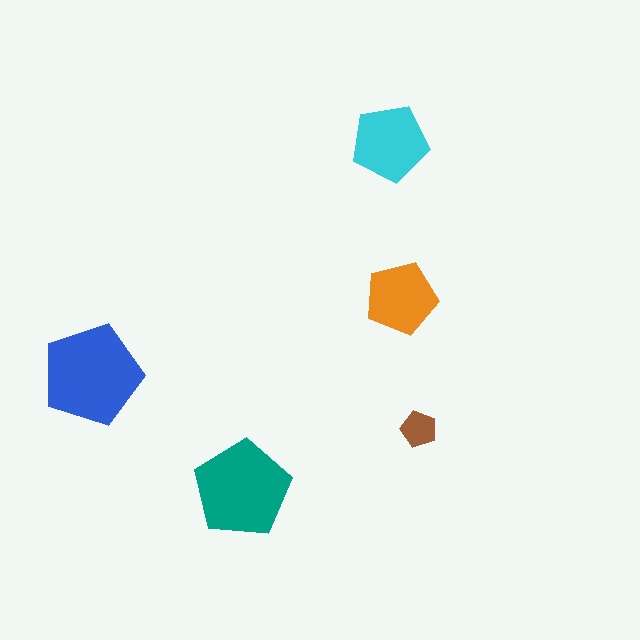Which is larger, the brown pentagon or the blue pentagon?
The blue one.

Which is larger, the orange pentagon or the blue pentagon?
The blue one.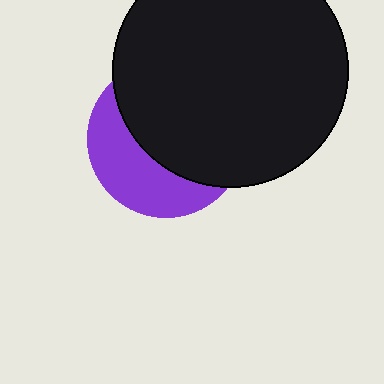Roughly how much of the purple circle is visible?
A small part of it is visible (roughly 38%).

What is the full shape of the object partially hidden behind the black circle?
The partially hidden object is a purple circle.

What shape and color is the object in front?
The object in front is a black circle.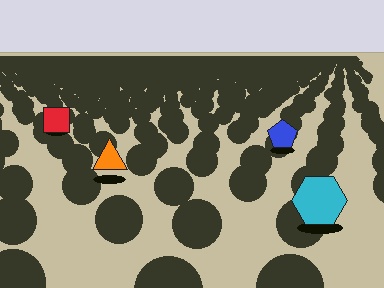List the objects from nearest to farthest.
From nearest to farthest: the cyan hexagon, the orange triangle, the blue pentagon, the red square.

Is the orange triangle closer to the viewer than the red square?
Yes. The orange triangle is closer — you can tell from the texture gradient: the ground texture is coarser near it.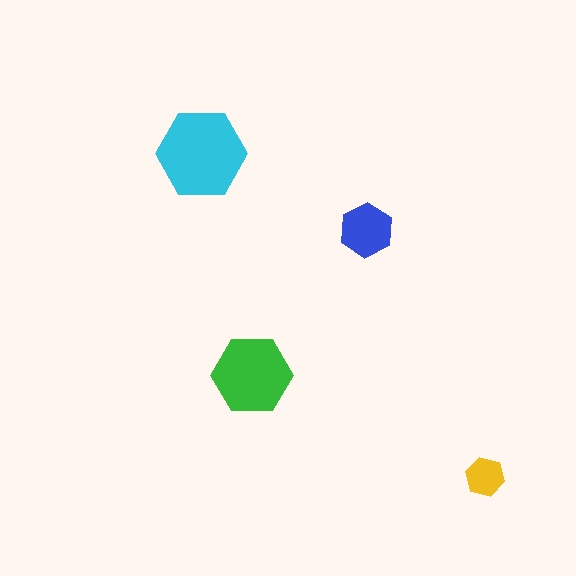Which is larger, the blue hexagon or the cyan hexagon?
The cyan one.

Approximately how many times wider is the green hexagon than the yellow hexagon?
About 2 times wider.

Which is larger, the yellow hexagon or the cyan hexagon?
The cyan one.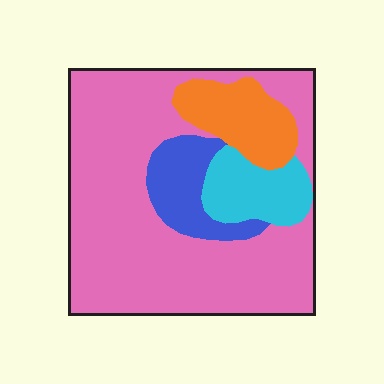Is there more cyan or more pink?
Pink.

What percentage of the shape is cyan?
Cyan takes up less than a quarter of the shape.